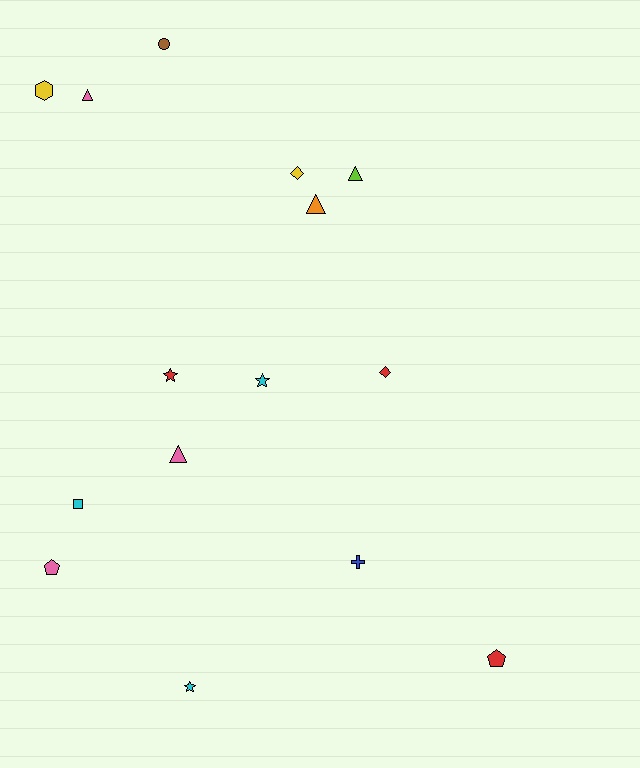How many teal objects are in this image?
There are no teal objects.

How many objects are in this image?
There are 15 objects.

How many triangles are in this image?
There are 4 triangles.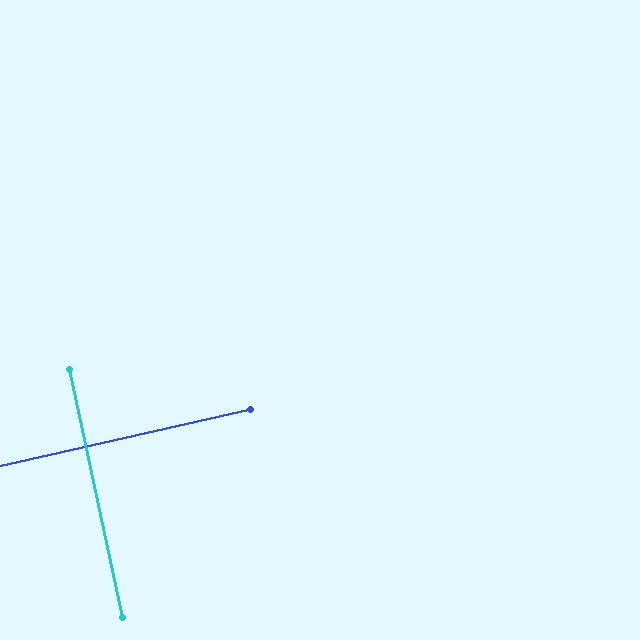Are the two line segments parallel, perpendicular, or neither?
Perpendicular — they meet at approximately 89°.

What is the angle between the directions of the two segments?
Approximately 89 degrees.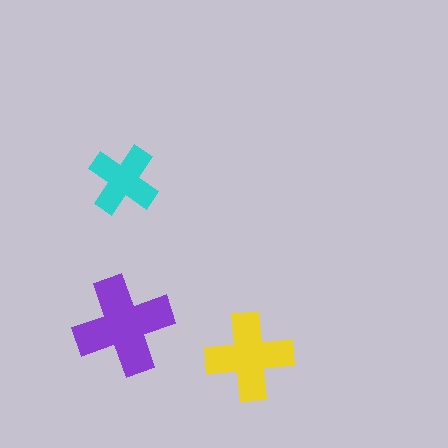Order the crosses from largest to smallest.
the purple one, the yellow one, the cyan one.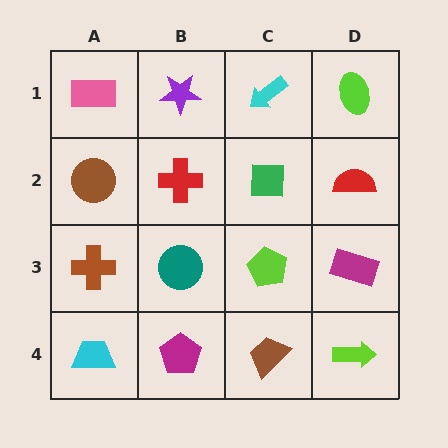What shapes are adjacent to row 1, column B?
A red cross (row 2, column B), a pink rectangle (row 1, column A), a cyan arrow (row 1, column C).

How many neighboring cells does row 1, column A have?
2.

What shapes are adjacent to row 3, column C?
A green square (row 2, column C), a brown trapezoid (row 4, column C), a teal circle (row 3, column B), a magenta rectangle (row 3, column D).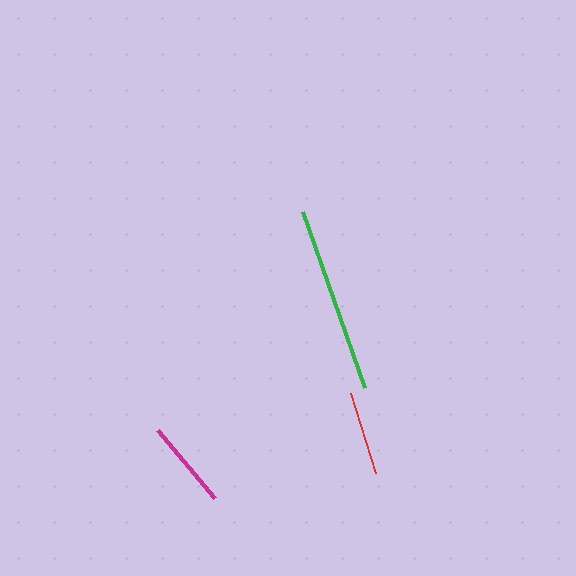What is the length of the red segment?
The red segment is approximately 84 pixels long.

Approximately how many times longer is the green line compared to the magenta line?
The green line is approximately 2.1 times the length of the magenta line.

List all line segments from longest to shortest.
From longest to shortest: green, magenta, red.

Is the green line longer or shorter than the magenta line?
The green line is longer than the magenta line.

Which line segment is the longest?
The green line is the longest at approximately 187 pixels.